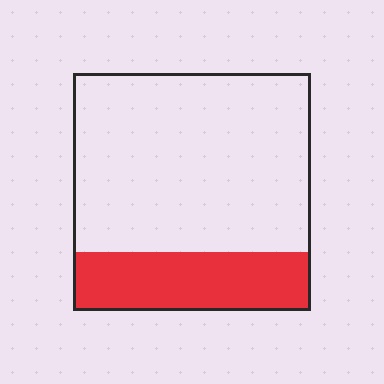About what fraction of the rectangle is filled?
About one quarter (1/4).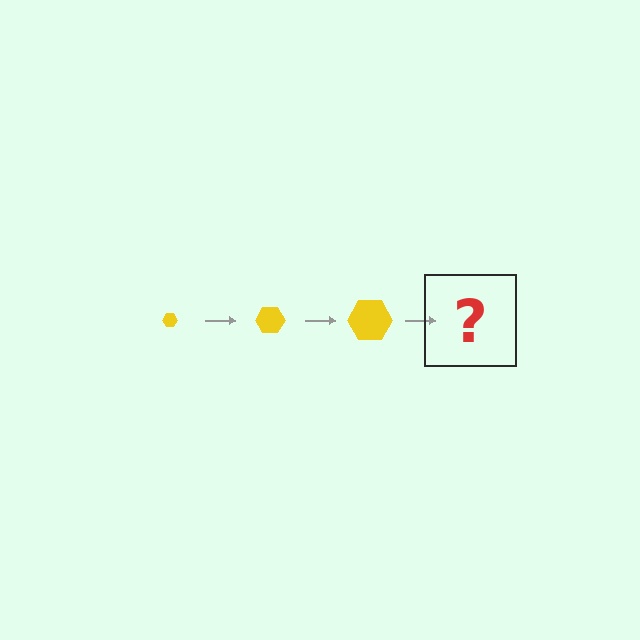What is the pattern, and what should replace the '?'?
The pattern is that the hexagon gets progressively larger each step. The '?' should be a yellow hexagon, larger than the previous one.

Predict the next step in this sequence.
The next step is a yellow hexagon, larger than the previous one.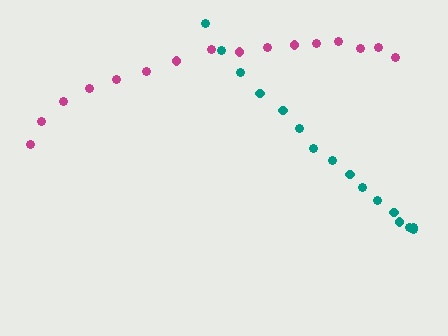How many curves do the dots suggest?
There are 2 distinct paths.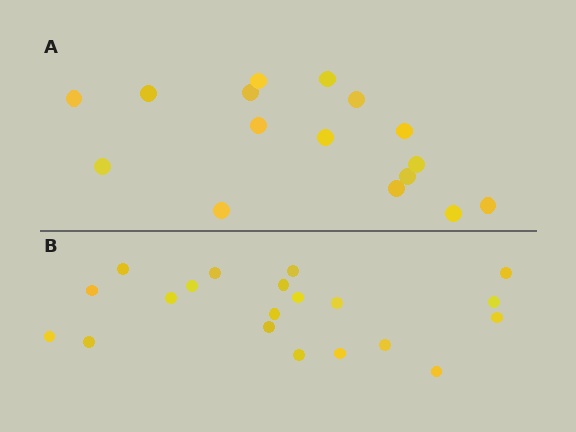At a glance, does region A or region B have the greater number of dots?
Region B (the bottom region) has more dots.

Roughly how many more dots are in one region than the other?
Region B has about 4 more dots than region A.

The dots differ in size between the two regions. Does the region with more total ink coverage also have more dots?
No. Region A has more total ink coverage because its dots are larger, but region B actually contains more individual dots. Total area can be misleading — the number of items is what matters here.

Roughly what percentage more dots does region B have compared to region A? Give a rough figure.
About 25% more.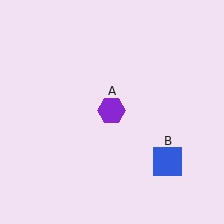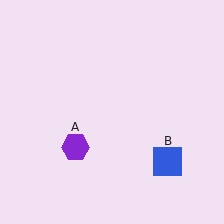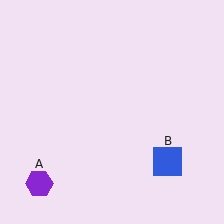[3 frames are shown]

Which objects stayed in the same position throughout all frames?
Blue square (object B) remained stationary.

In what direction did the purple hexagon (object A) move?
The purple hexagon (object A) moved down and to the left.